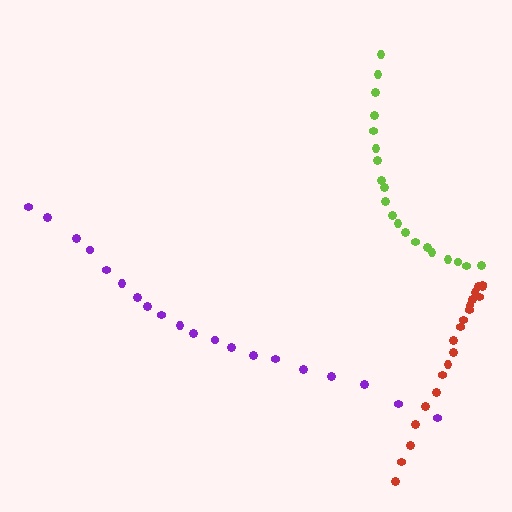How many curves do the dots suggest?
There are 3 distinct paths.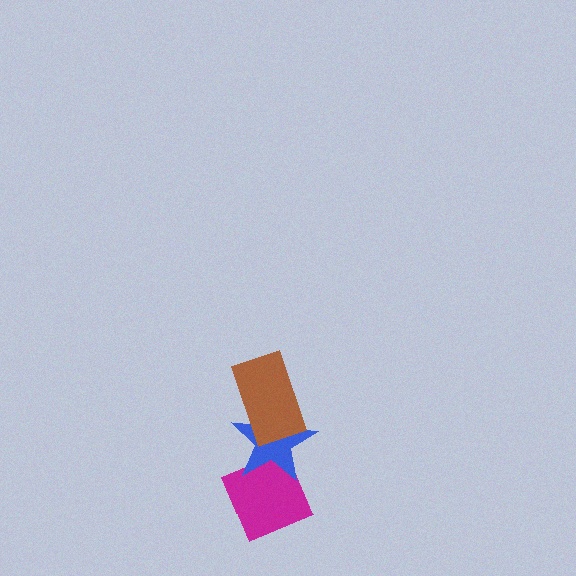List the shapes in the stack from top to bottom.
From top to bottom: the brown rectangle, the blue star, the magenta diamond.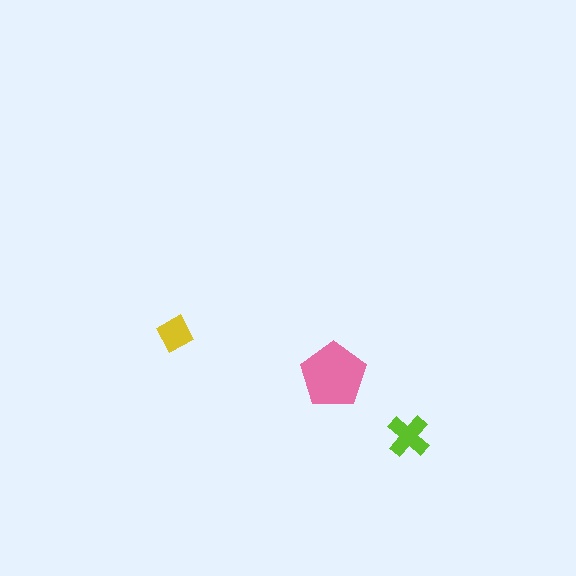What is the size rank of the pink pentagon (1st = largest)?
1st.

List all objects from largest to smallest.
The pink pentagon, the lime cross, the yellow diamond.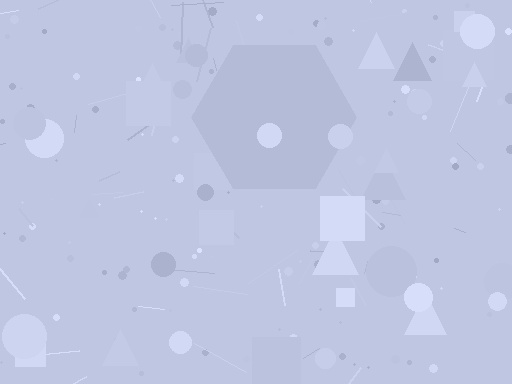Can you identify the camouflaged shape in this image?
The camouflaged shape is a hexagon.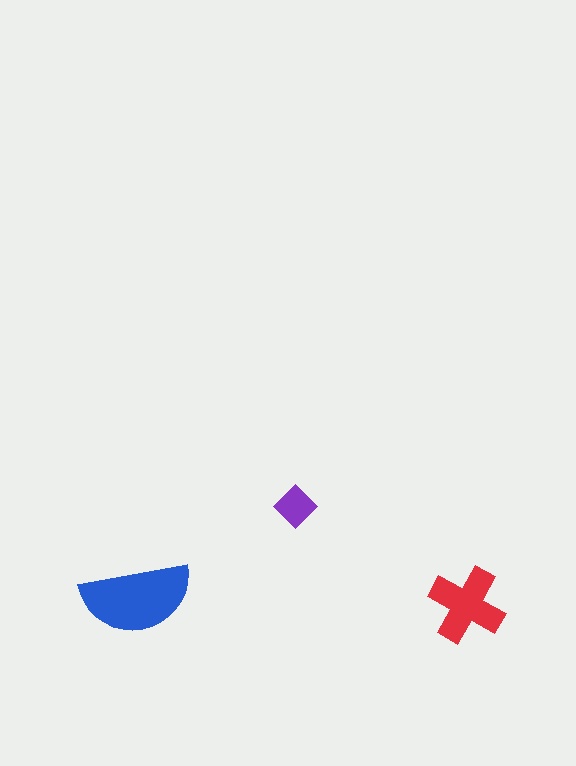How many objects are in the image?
There are 3 objects in the image.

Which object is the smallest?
The purple diamond.